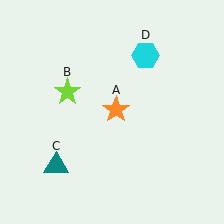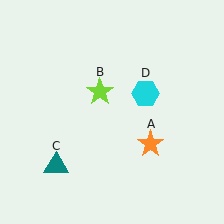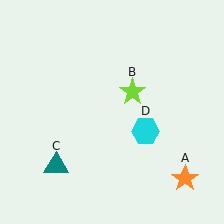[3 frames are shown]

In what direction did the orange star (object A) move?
The orange star (object A) moved down and to the right.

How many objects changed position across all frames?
3 objects changed position: orange star (object A), lime star (object B), cyan hexagon (object D).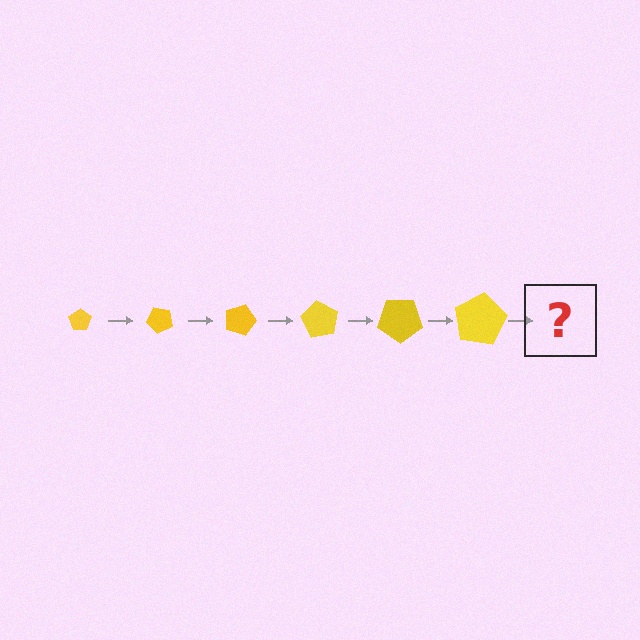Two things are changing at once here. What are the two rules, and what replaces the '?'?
The two rules are that the pentagon grows larger each step and it rotates 45 degrees each step. The '?' should be a pentagon, larger than the previous one and rotated 270 degrees from the start.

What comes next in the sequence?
The next element should be a pentagon, larger than the previous one and rotated 270 degrees from the start.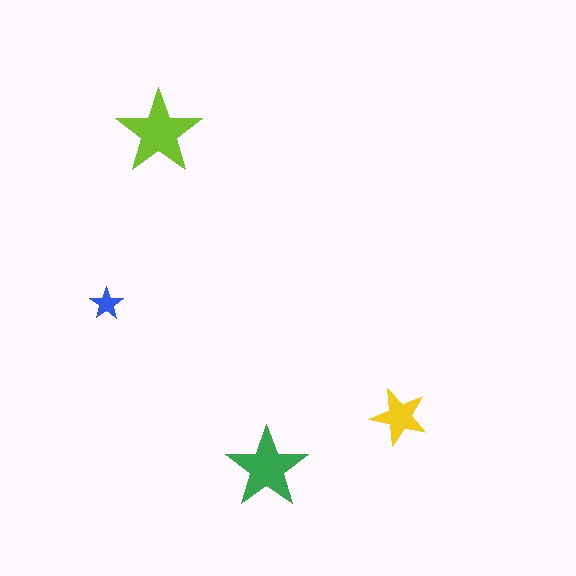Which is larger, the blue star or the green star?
The green one.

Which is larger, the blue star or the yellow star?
The yellow one.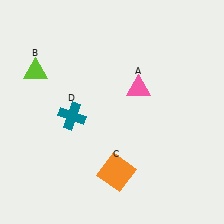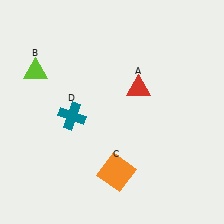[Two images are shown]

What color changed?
The triangle (A) changed from pink in Image 1 to red in Image 2.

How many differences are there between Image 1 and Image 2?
There is 1 difference between the two images.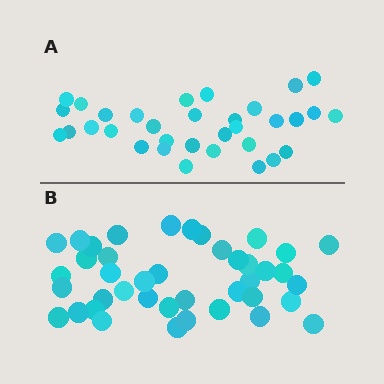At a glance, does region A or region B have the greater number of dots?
Region B (the bottom region) has more dots.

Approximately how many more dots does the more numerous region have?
Region B has roughly 8 or so more dots than region A.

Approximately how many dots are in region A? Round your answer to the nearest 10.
About 30 dots. (The exact count is 33, which rounds to 30.)